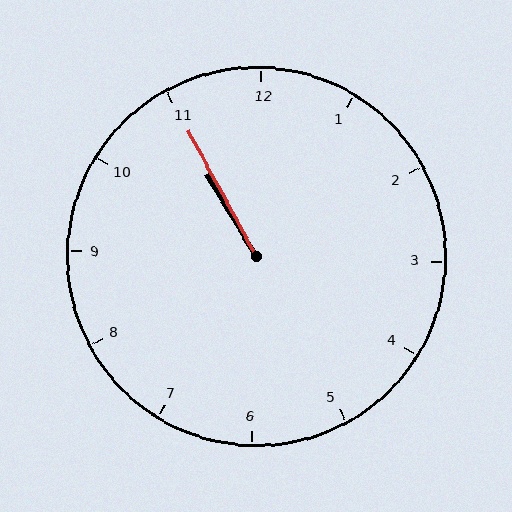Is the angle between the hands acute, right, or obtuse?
It is acute.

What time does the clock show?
10:55.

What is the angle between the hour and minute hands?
Approximately 2 degrees.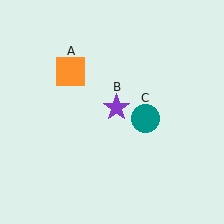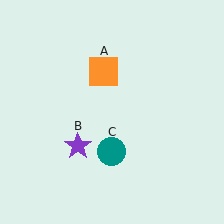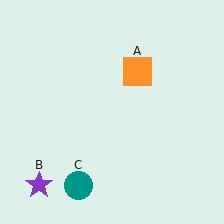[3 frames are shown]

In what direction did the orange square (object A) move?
The orange square (object A) moved right.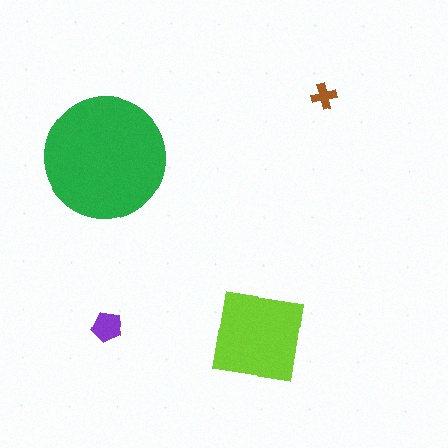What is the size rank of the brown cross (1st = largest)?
4th.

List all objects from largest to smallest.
The green circle, the lime square, the purple pentagon, the brown cross.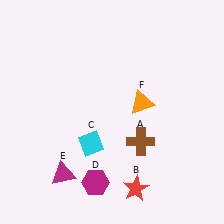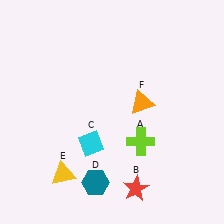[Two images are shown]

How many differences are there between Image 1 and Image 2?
There are 3 differences between the two images.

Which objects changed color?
A changed from brown to lime. D changed from magenta to teal. E changed from magenta to yellow.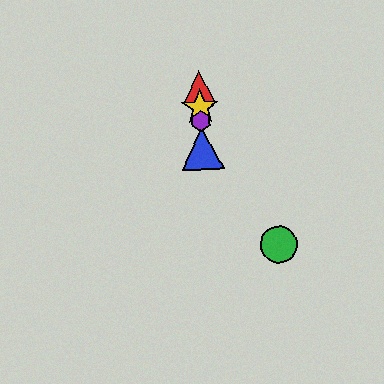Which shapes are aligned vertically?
The red triangle, the blue triangle, the yellow star, the purple hexagon are aligned vertically.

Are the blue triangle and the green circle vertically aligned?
No, the blue triangle is at x≈202 and the green circle is at x≈279.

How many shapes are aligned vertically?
4 shapes (the red triangle, the blue triangle, the yellow star, the purple hexagon) are aligned vertically.